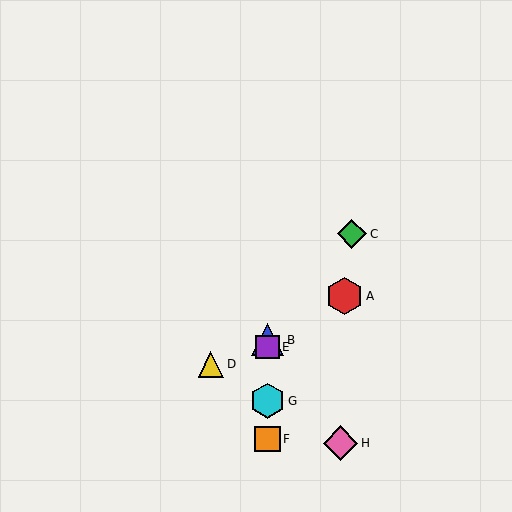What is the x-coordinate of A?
Object A is at x≈344.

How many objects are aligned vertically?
4 objects (B, E, F, G) are aligned vertically.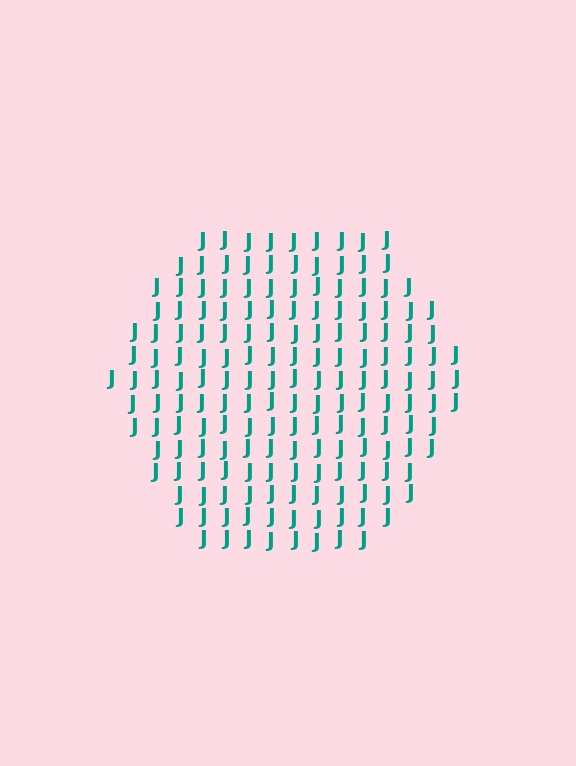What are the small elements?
The small elements are letter J's.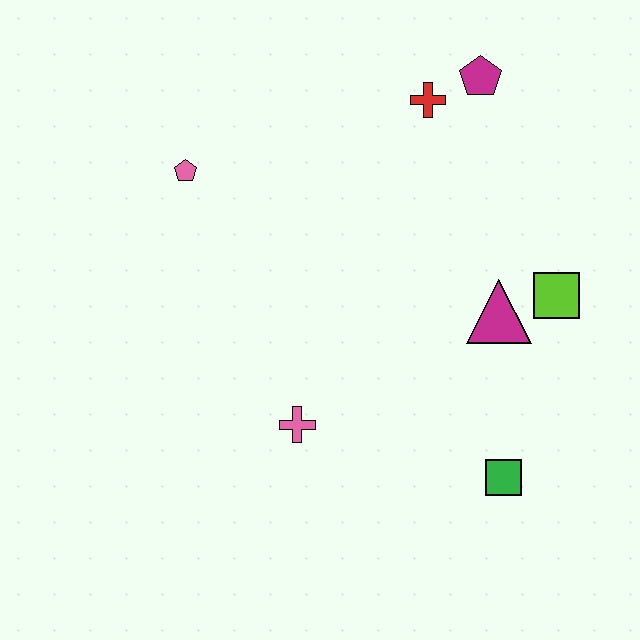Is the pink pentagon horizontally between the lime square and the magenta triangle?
No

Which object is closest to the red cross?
The magenta pentagon is closest to the red cross.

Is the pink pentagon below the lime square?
No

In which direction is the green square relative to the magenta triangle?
The green square is below the magenta triangle.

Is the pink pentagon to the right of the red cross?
No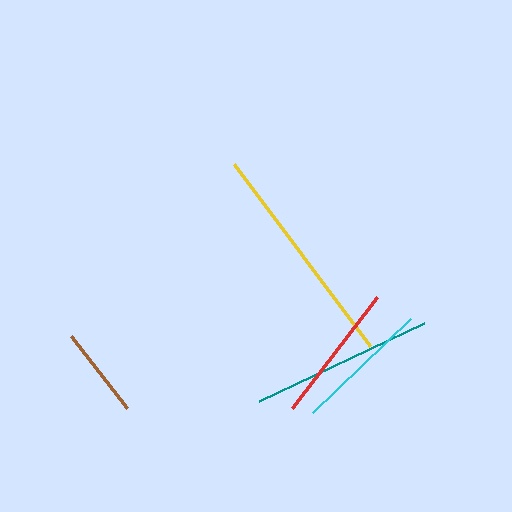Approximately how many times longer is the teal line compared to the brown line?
The teal line is approximately 2.0 times the length of the brown line.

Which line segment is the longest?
The yellow line is the longest at approximately 227 pixels.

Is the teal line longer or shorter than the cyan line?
The teal line is longer than the cyan line.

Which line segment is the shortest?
The brown line is the shortest at approximately 91 pixels.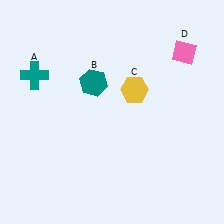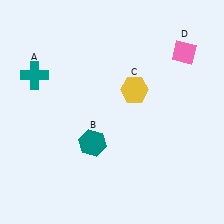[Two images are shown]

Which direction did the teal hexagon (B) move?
The teal hexagon (B) moved down.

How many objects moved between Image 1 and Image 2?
1 object moved between the two images.